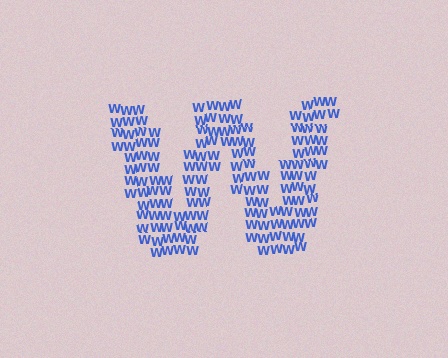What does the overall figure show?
The overall figure shows the letter W.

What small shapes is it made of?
It is made of small letter W's.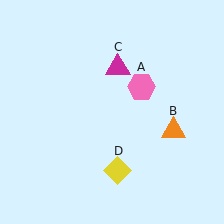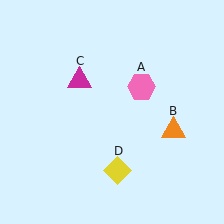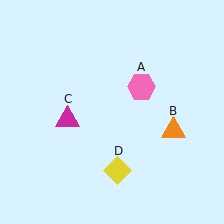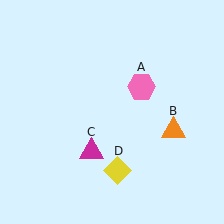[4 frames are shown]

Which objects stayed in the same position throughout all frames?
Pink hexagon (object A) and orange triangle (object B) and yellow diamond (object D) remained stationary.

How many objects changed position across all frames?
1 object changed position: magenta triangle (object C).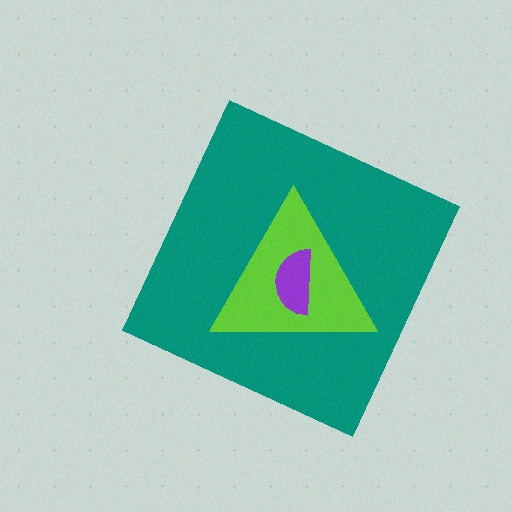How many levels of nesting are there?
3.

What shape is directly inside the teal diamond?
The lime triangle.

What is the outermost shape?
The teal diamond.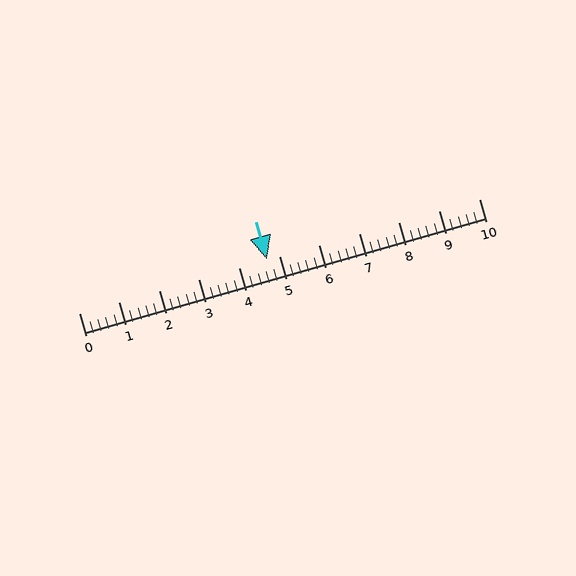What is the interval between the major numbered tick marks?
The major tick marks are spaced 1 units apart.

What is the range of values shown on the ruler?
The ruler shows values from 0 to 10.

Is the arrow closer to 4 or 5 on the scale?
The arrow is closer to 5.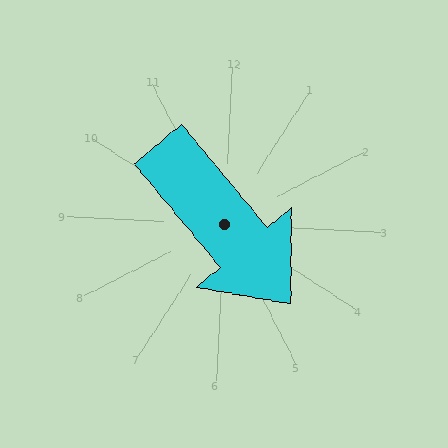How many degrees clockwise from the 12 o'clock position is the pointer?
Approximately 137 degrees.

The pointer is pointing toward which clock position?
Roughly 5 o'clock.